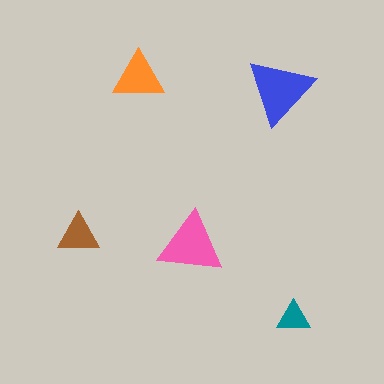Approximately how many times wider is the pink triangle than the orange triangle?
About 1.5 times wider.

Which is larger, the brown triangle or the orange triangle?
The orange one.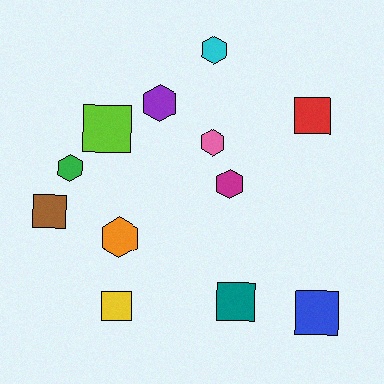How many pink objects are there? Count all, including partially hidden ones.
There is 1 pink object.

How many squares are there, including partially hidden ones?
There are 6 squares.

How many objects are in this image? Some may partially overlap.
There are 12 objects.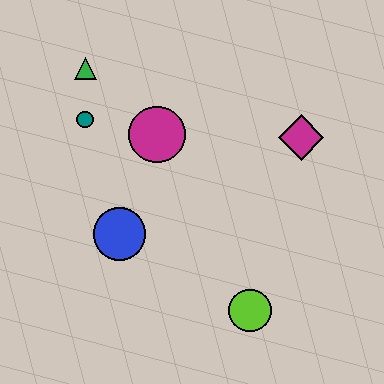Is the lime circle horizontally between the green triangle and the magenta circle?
No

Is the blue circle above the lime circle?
Yes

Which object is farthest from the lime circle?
The green triangle is farthest from the lime circle.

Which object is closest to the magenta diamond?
The magenta circle is closest to the magenta diamond.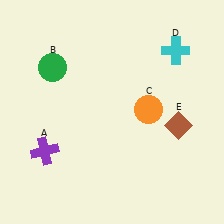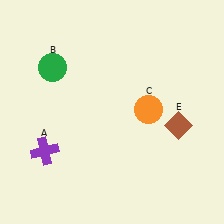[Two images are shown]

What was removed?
The cyan cross (D) was removed in Image 2.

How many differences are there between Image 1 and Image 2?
There is 1 difference between the two images.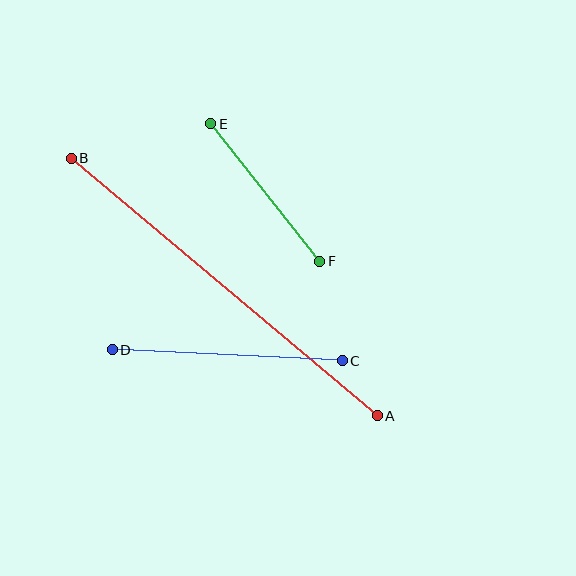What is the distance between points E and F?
The distance is approximately 176 pixels.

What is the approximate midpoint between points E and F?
The midpoint is at approximately (265, 192) pixels.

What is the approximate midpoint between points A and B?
The midpoint is at approximately (224, 287) pixels.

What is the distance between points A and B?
The distance is approximately 400 pixels.